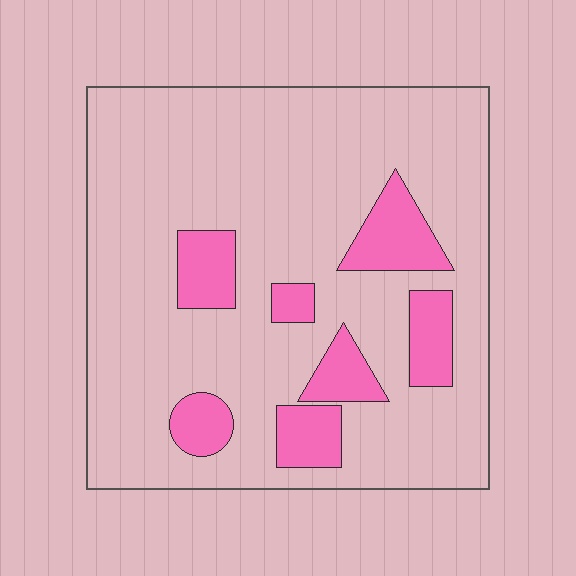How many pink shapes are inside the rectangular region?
7.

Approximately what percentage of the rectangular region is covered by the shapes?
Approximately 15%.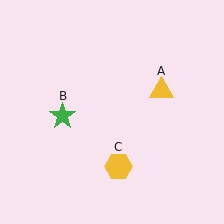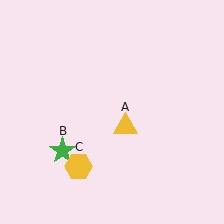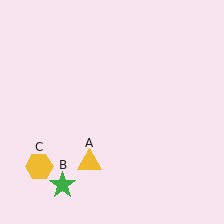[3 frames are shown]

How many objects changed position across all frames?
3 objects changed position: yellow triangle (object A), green star (object B), yellow hexagon (object C).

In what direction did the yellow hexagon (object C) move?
The yellow hexagon (object C) moved left.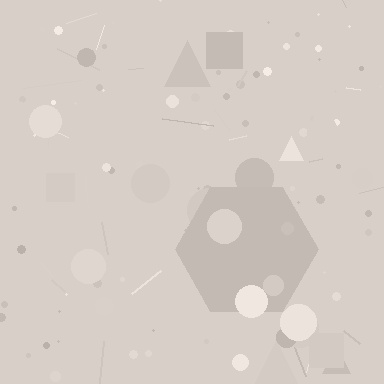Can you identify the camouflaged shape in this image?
The camouflaged shape is a hexagon.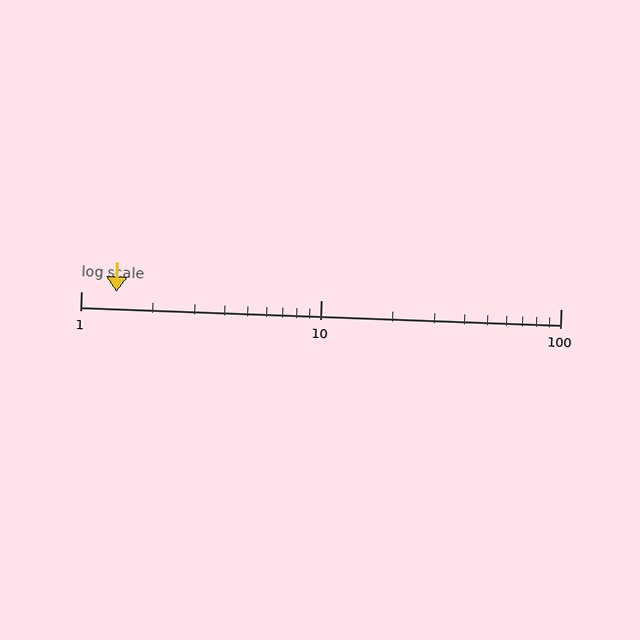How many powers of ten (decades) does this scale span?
The scale spans 2 decades, from 1 to 100.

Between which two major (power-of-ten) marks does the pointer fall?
The pointer is between 1 and 10.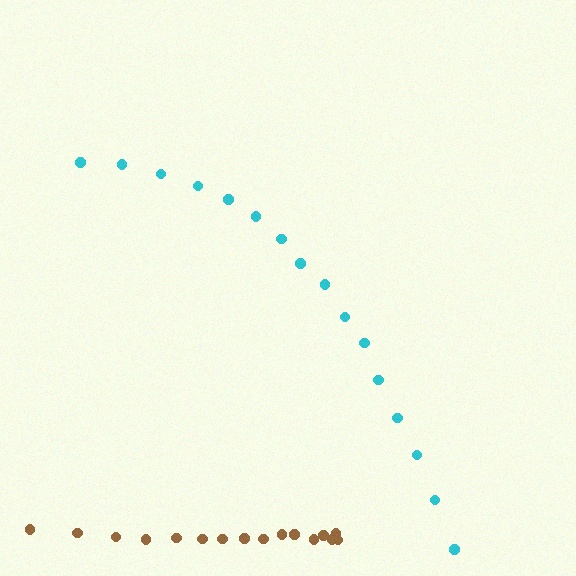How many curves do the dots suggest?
There are 2 distinct paths.